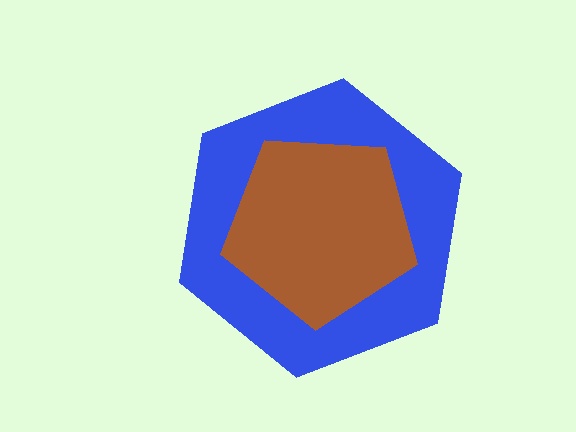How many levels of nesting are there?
2.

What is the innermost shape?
The brown pentagon.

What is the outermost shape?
The blue hexagon.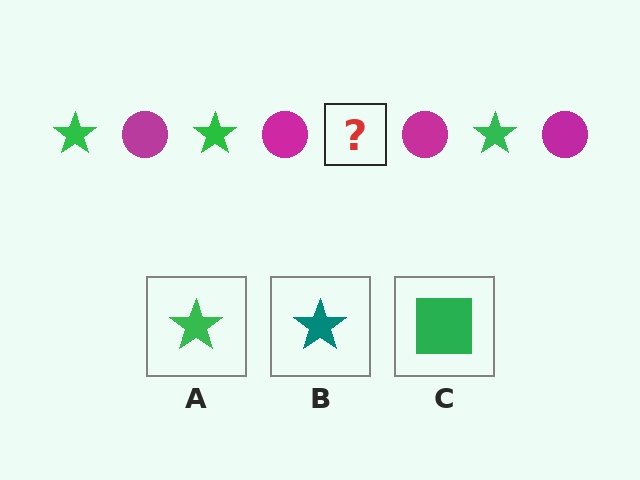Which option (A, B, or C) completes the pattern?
A.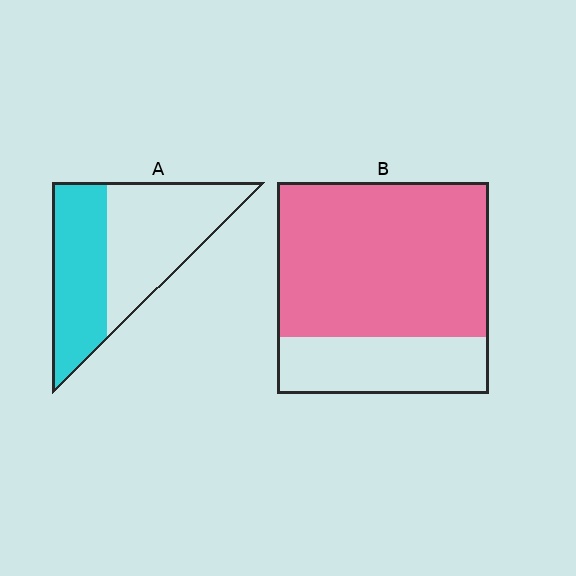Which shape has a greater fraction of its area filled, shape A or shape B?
Shape B.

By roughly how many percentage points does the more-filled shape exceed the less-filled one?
By roughly 30 percentage points (B over A).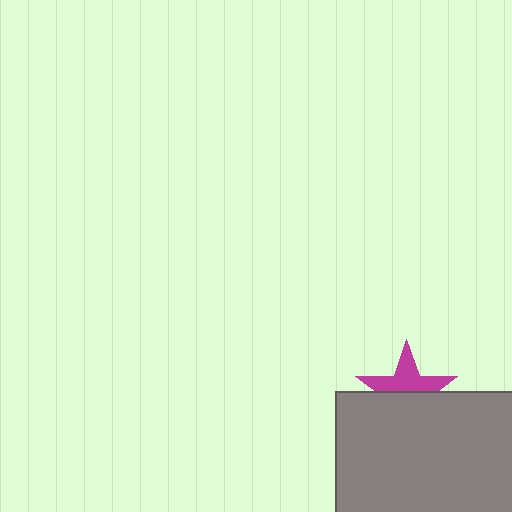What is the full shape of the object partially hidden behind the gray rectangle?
The partially hidden object is a magenta star.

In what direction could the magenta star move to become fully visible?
The magenta star could move up. That would shift it out from behind the gray rectangle entirely.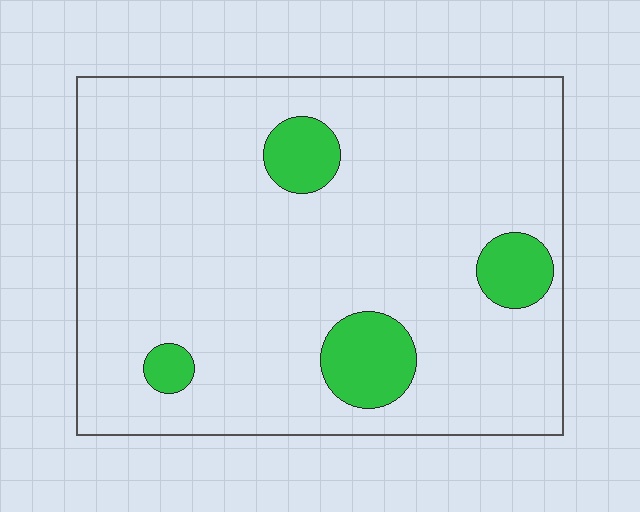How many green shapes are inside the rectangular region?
4.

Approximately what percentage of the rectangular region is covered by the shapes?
Approximately 10%.